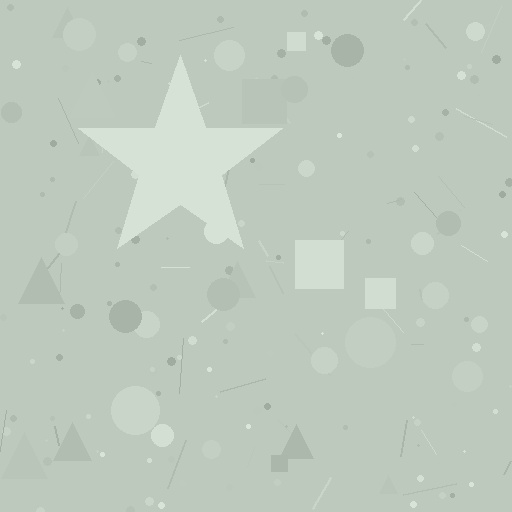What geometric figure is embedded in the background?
A star is embedded in the background.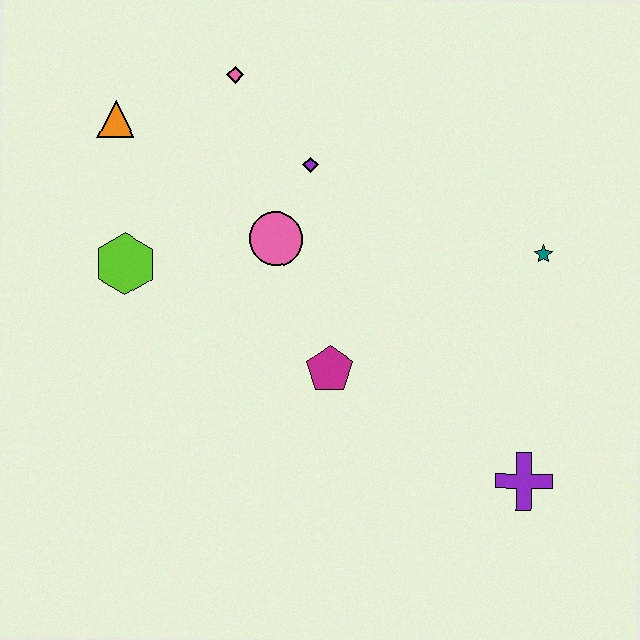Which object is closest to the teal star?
The purple cross is closest to the teal star.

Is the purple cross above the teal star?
No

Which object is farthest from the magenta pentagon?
The orange triangle is farthest from the magenta pentagon.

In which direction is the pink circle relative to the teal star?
The pink circle is to the left of the teal star.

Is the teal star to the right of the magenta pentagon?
Yes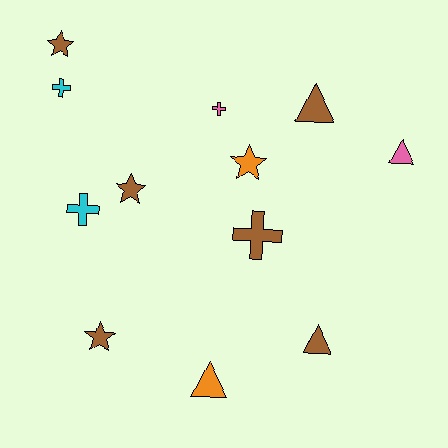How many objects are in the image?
There are 12 objects.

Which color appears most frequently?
Brown, with 6 objects.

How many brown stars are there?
There are 3 brown stars.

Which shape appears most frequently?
Star, with 4 objects.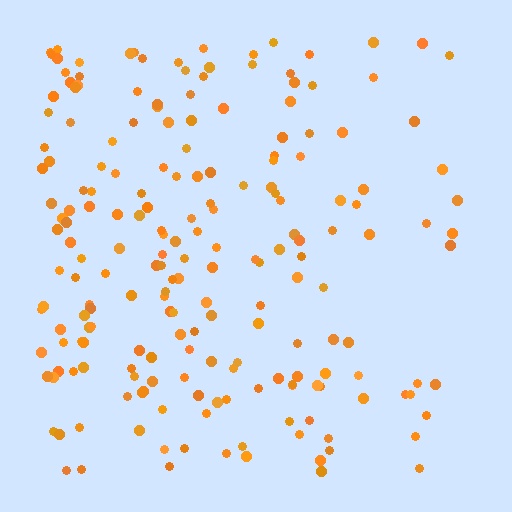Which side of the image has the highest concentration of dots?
The left.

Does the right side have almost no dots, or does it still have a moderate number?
Still a moderate number, just noticeably fewer than the left.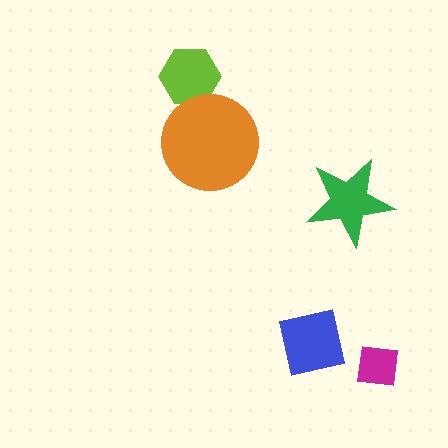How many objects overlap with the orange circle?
1 object overlaps with the orange circle.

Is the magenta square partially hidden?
No, no other shape covers it.